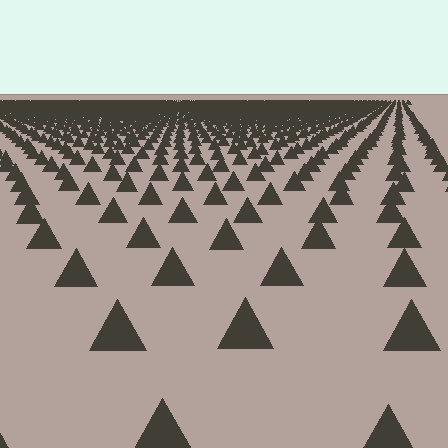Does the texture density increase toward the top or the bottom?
Density increases toward the top.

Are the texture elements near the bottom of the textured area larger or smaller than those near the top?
Larger. Near the bottom, elements are closer to the viewer and appear at a bigger on-screen size.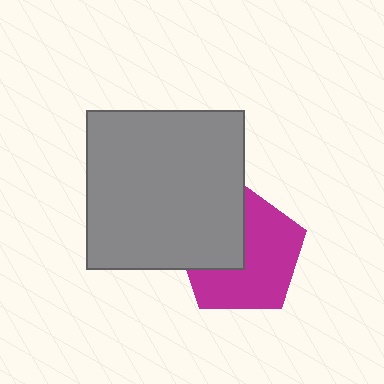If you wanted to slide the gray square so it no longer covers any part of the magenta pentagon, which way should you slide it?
Slide it left — that is the most direct way to separate the two shapes.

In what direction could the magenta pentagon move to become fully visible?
The magenta pentagon could move right. That would shift it out from behind the gray square entirely.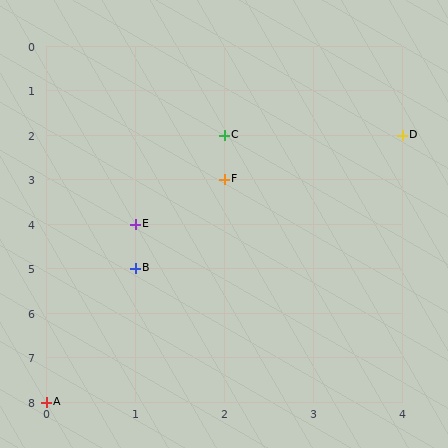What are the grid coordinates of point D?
Point D is at grid coordinates (4, 2).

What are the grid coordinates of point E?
Point E is at grid coordinates (1, 4).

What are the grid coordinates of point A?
Point A is at grid coordinates (0, 8).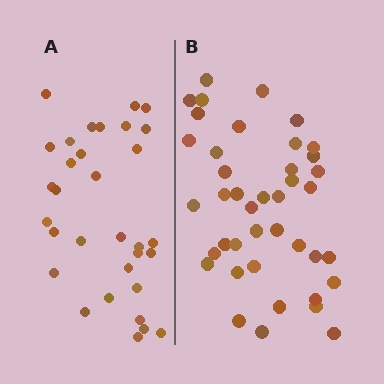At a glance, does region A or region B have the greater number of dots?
Region B (the right region) has more dots.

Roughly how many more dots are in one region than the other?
Region B has roughly 8 or so more dots than region A.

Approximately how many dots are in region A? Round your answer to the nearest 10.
About 30 dots. (The exact count is 32, which rounds to 30.)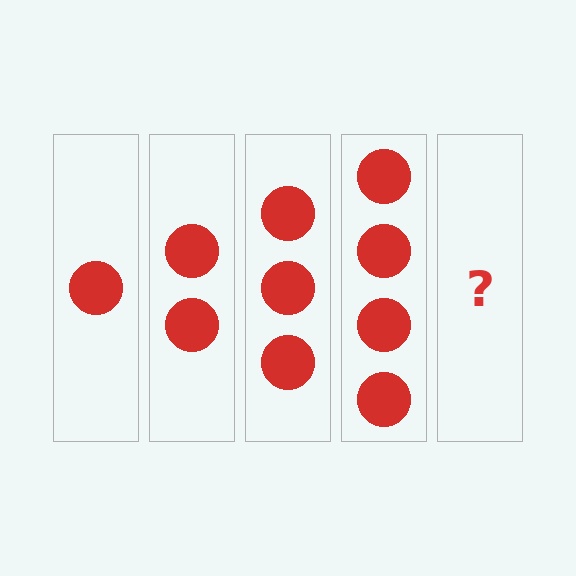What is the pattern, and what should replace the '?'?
The pattern is that each step adds one more circle. The '?' should be 5 circles.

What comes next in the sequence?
The next element should be 5 circles.